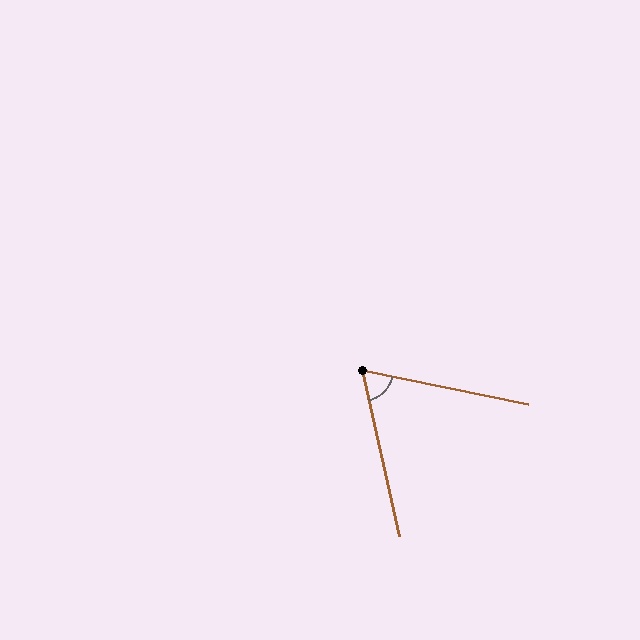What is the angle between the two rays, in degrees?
Approximately 66 degrees.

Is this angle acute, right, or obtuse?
It is acute.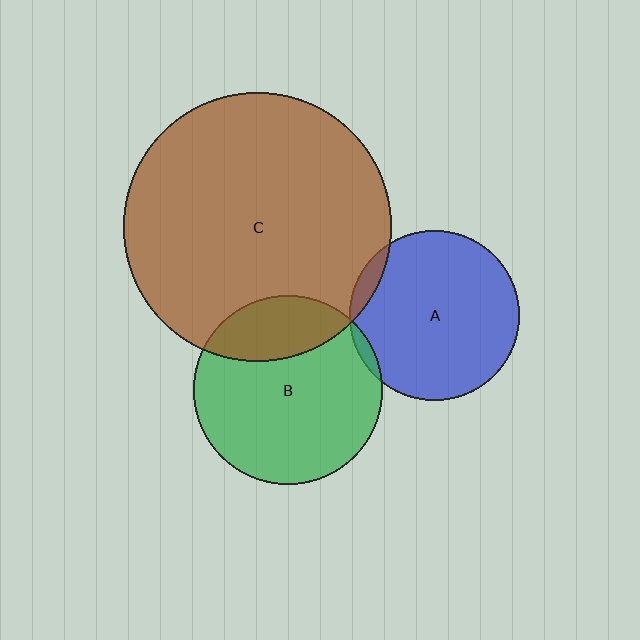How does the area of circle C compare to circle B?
Approximately 2.0 times.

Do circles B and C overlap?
Yes.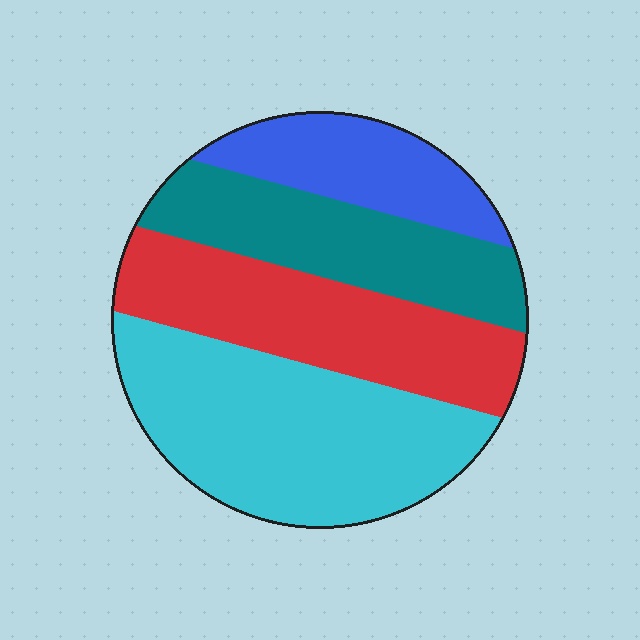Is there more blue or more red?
Red.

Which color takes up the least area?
Blue, at roughly 15%.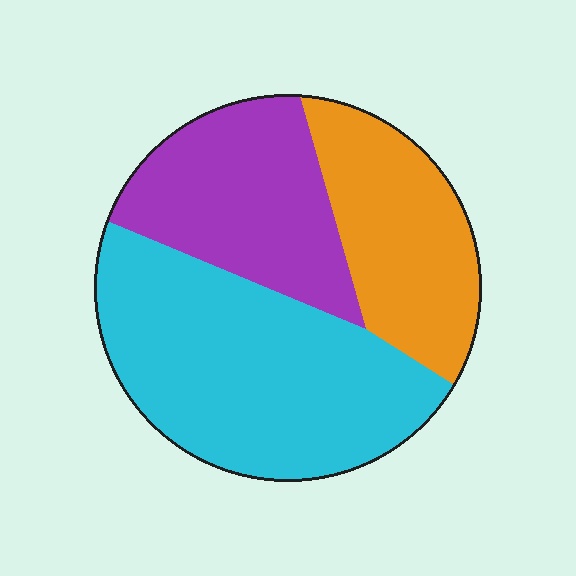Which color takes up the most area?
Cyan, at roughly 45%.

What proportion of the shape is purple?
Purple covers 28% of the shape.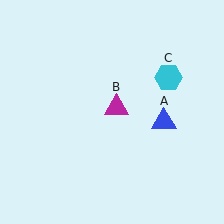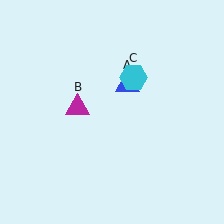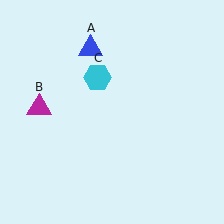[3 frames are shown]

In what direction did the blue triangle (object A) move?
The blue triangle (object A) moved up and to the left.